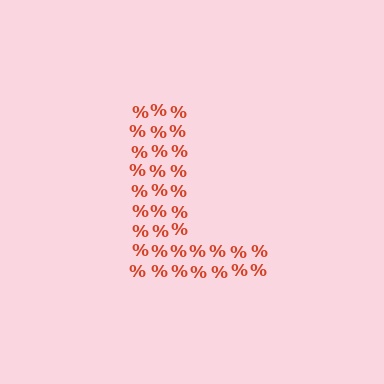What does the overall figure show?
The overall figure shows the letter L.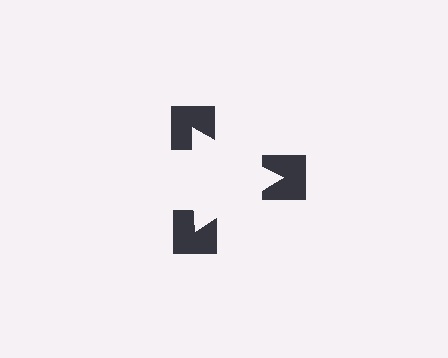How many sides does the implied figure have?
3 sides.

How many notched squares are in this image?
There are 3 — one at each vertex of the illusory triangle.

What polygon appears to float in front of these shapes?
An illusory triangle — its edges are inferred from the aligned wedge cuts in the notched squares, not physically drawn.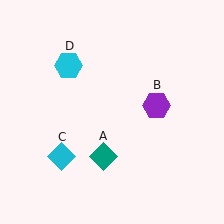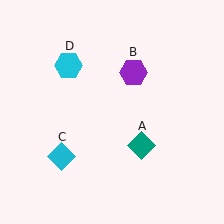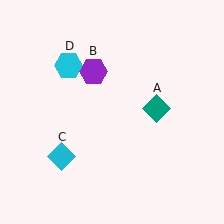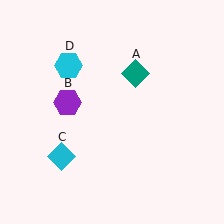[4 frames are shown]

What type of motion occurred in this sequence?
The teal diamond (object A), purple hexagon (object B) rotated counterclockwise around the center of the scene.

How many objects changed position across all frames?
2 objects changed position: teal diamond (object A), purple hexagon (object B).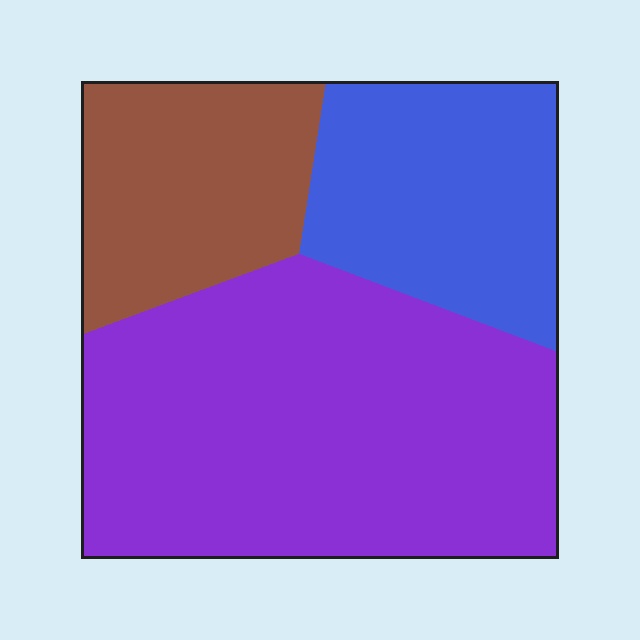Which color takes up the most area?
Purple, at roughly 55%.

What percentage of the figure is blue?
Blue takes up between a sixth and a third of the figure.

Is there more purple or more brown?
Purple.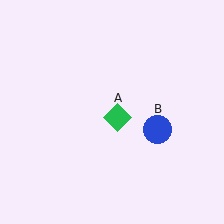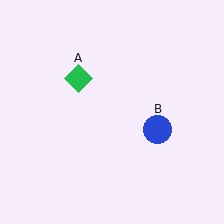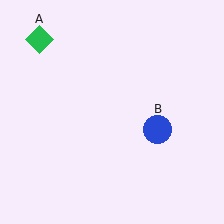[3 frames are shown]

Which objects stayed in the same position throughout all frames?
Blue circle (object B) remained stationary.